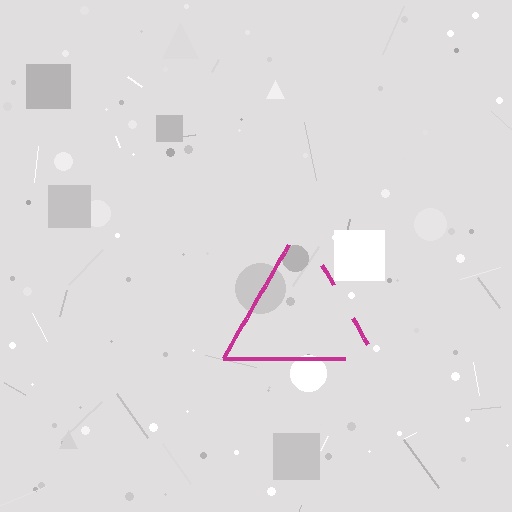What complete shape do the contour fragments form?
The contour fragments form a triangle.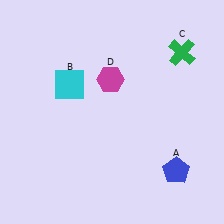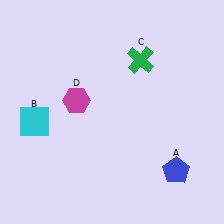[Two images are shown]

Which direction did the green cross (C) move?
The green cross (C) moved left.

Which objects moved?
The objects that moved are: the cyan square (B), the green cross (C), the magenta hexagon (D).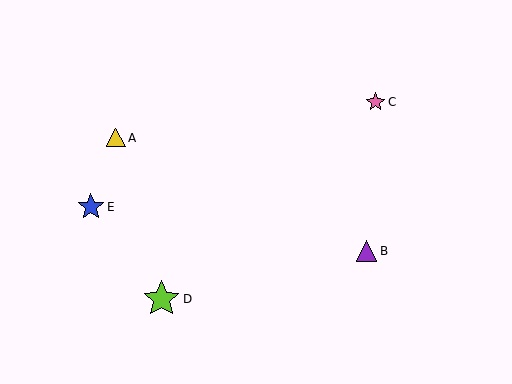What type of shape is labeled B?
Shape B is a purple triangle.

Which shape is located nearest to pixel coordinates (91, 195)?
The blue star (labeled E) at (91, 207) is nearest to that location.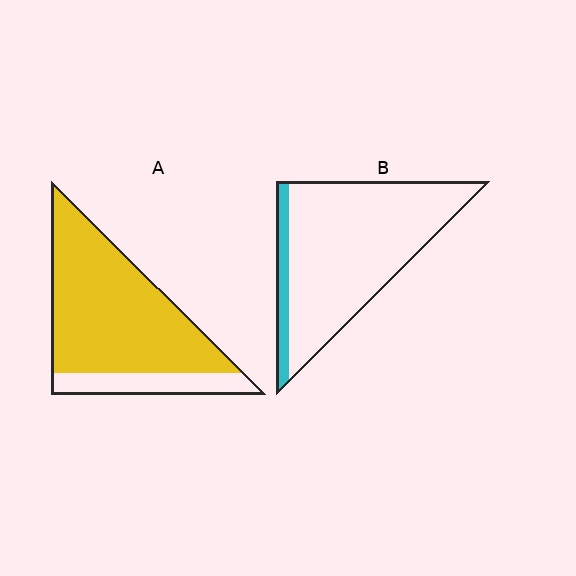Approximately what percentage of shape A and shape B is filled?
A is approximately 80% and B is approximately 10%.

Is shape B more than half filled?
No.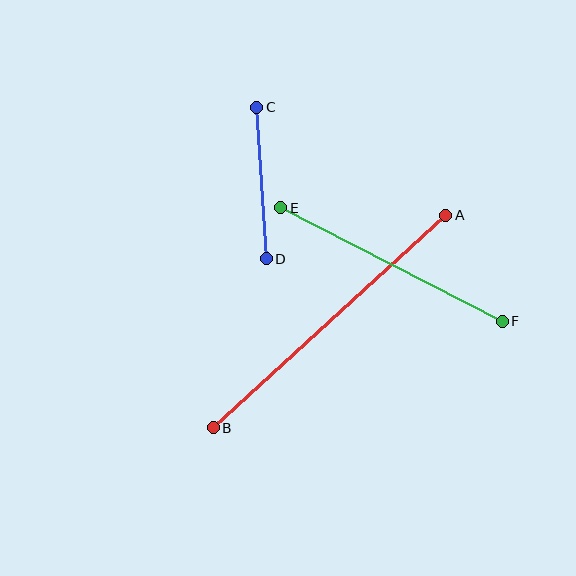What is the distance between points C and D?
The distance is approximately 151 pixels.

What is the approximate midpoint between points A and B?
The midpoint is at approximately (329, 321) pixels.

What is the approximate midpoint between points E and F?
The midpoint is at approximately (391, 264) pixels.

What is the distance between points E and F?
The distance is approximately 249 pixels.